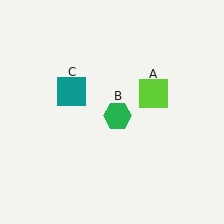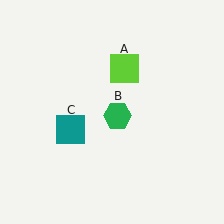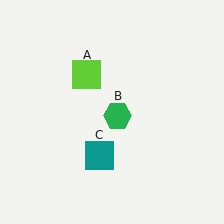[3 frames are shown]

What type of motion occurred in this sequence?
The lime square (object A), teal square (object C) rotated counterclockwise around the center of the scene.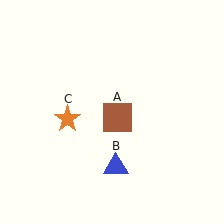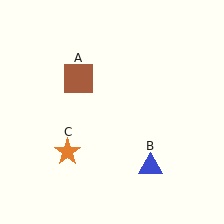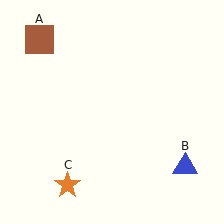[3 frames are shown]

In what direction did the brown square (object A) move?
The brown square (object A) moved up and to the left.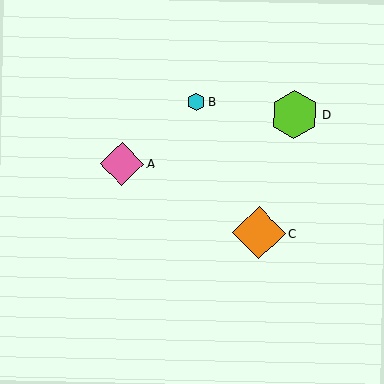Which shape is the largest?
The orange diamond (labeled C) is the largest.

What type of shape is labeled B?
Shape B is a cyan hexagon.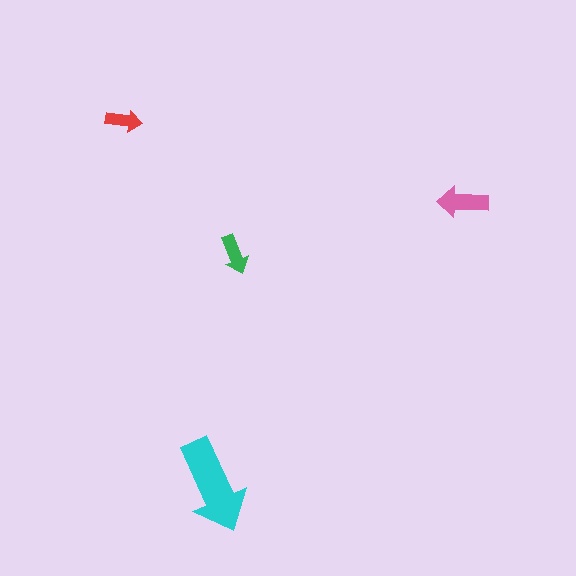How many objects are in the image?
There are 4 objects in the image.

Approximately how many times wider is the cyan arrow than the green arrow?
About 2.5 times wider.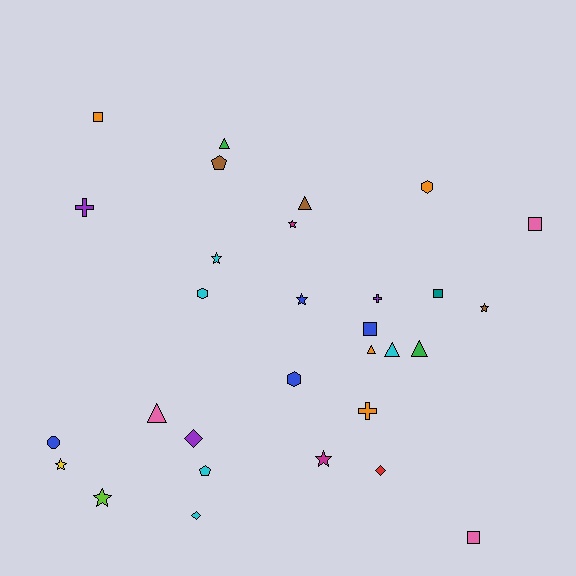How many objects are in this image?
There are 30 objects.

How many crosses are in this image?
There are 3 crosses.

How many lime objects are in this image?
There is 1 lime object.